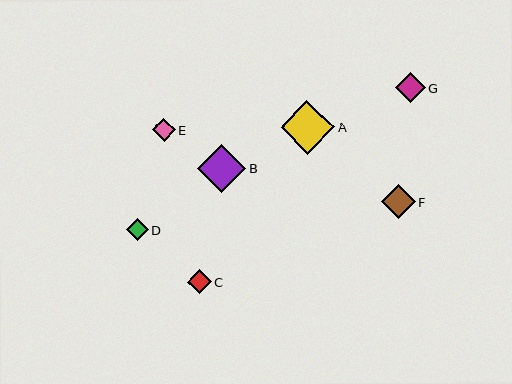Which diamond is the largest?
Diamond A is the largest with a size of approximately 54 pixels.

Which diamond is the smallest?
Diamond D is the smallest with a size of approximately 22 pixels.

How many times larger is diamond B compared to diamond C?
Diamond B is approximately 2.0 times the size of diamond C.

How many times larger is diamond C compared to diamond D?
Diamond C is approximately 1.1 times the size of diamond D.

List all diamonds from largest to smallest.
From largest to smallest: A, B, F, G, C, E, D.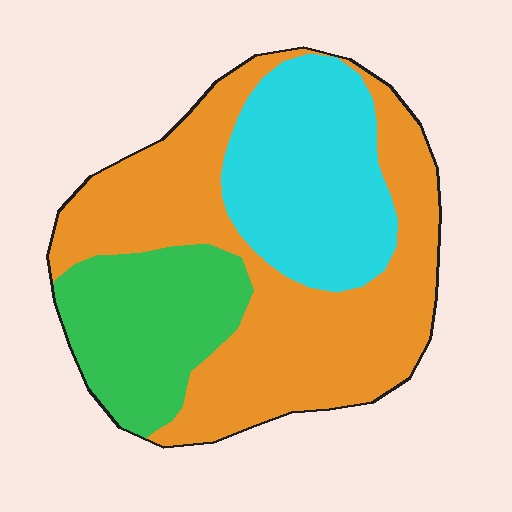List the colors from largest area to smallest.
From largest to smallest: orange, cyan, green.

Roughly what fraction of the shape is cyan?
Cyan takes up about one quarter (1/4) of the shape.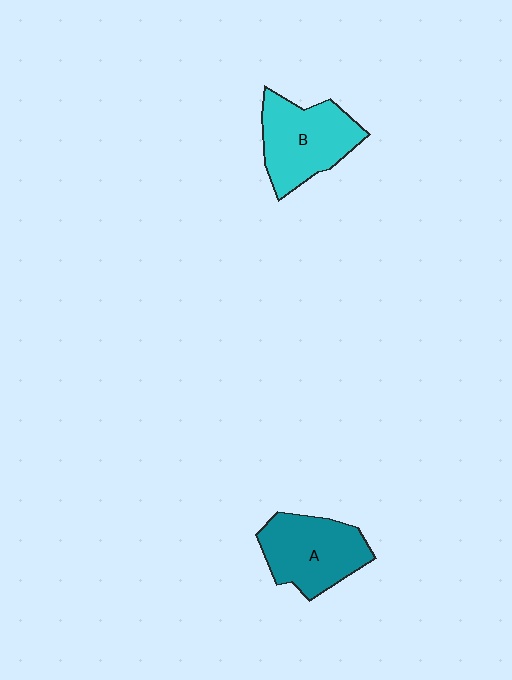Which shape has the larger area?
Shape B (cyan).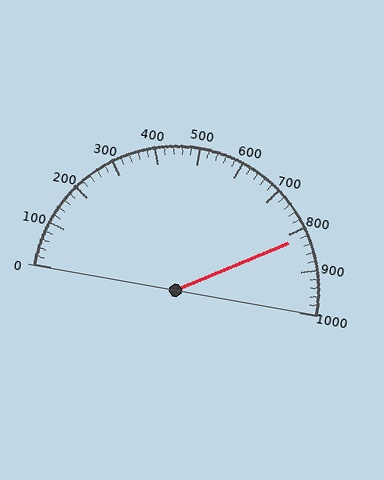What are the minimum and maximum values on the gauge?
The gauge ranges from 0 to 1000.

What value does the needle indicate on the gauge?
The needle indicates approximately 820.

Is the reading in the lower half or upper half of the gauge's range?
The reading is in the upper half of the range (0 to 1000).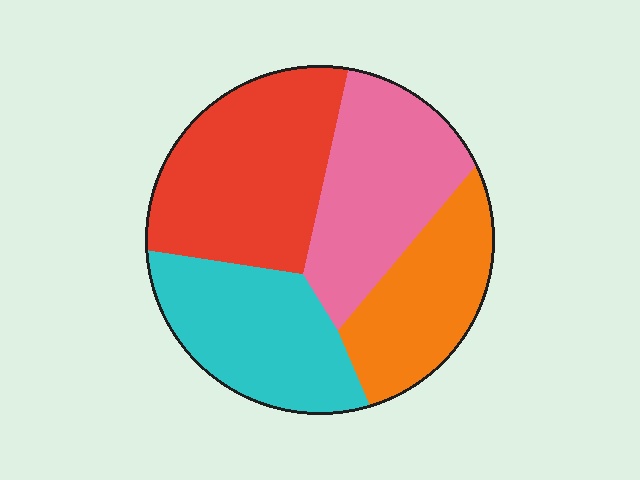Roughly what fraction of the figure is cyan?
Cyan takes up about one quarter (1/4) of the figure.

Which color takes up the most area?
Red, at roughly 30%.